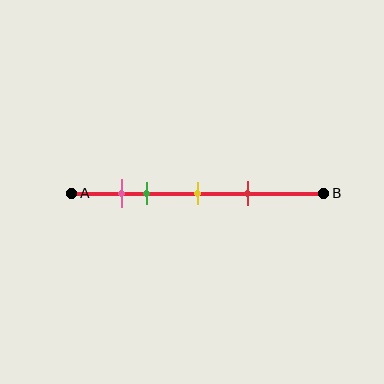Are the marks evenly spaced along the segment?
No, the marks are not evenly spaced.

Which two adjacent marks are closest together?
The pink and green marks are the closest adjacent pair.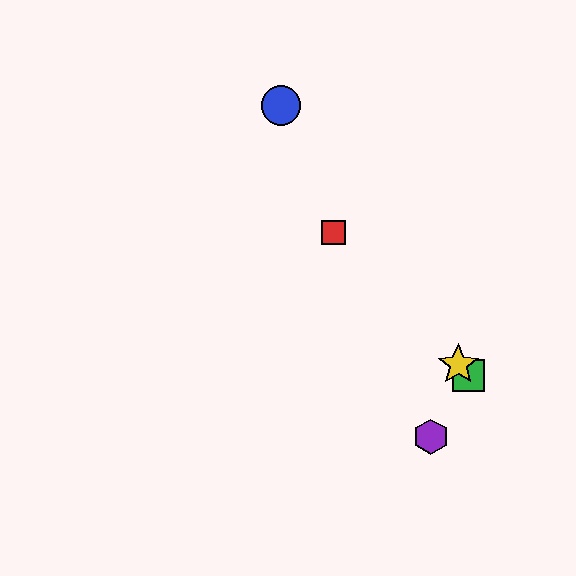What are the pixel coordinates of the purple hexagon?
The purple hexagon is at (431, 437).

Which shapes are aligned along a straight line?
The red square, the green square, the yellow star are aligned along a straight line.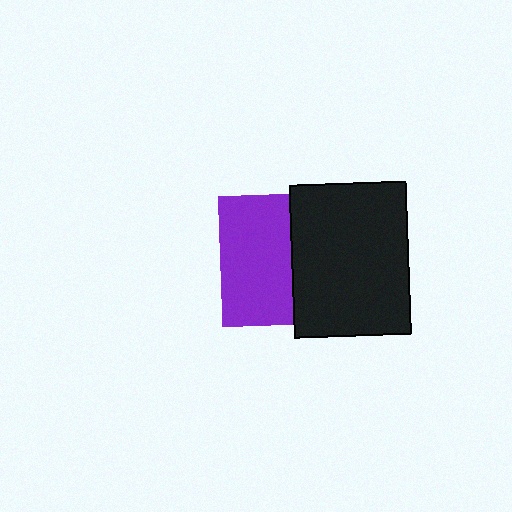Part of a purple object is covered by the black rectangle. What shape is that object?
It is a square.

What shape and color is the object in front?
The object in front is a black rectangle.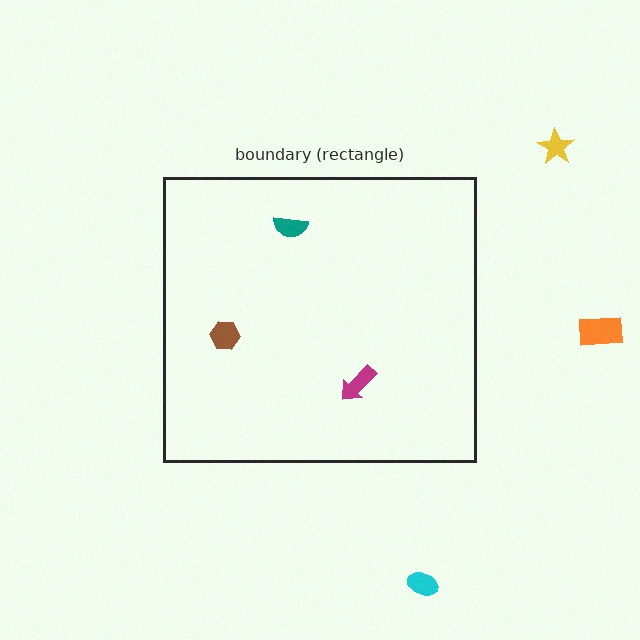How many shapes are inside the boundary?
3 inside, 3 outside.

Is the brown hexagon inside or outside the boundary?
Inside.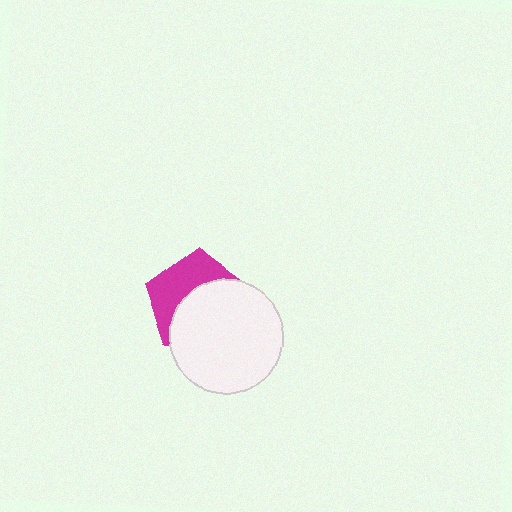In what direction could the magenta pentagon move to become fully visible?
The magenta pentagon could move toward the upper-left. That would shift it out from behind the white circle entirely.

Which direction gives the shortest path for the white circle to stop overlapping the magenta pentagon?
Moving toward the lower-right gives the shortest separation.